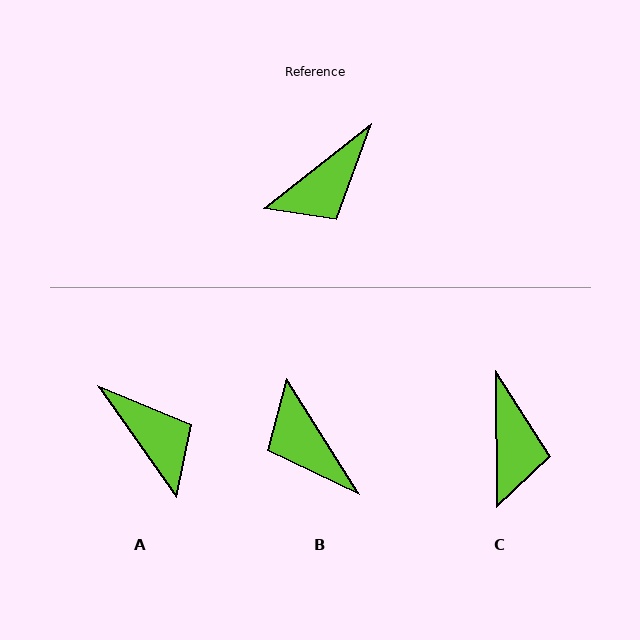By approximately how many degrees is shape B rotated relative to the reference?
Approximately 96 degrees clockwise.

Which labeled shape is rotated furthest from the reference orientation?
B, about 96 degrees away.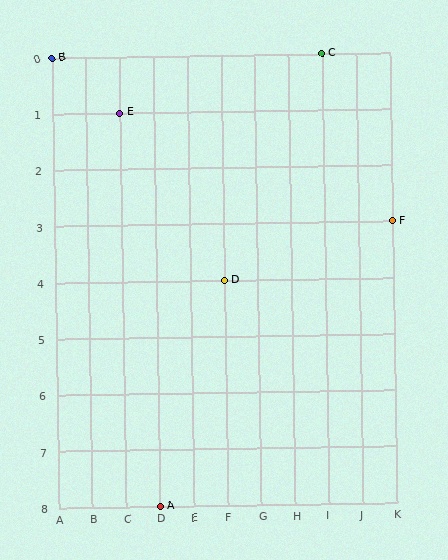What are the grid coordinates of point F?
Point F is at grid coordinates (K, 3).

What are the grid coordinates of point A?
Point A is at grid coordinates (D, 8).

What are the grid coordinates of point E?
Point E is at grid coordinates (C, 1).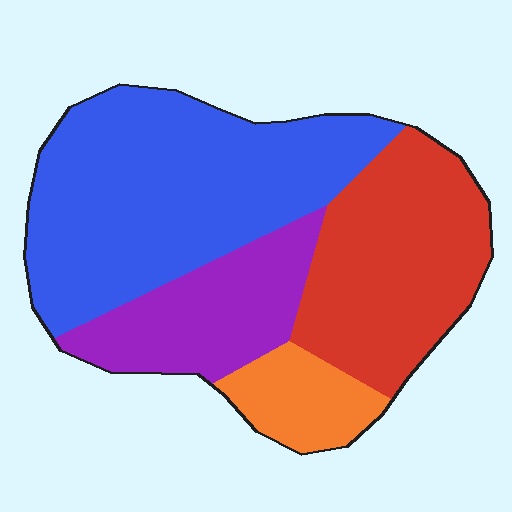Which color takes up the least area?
Orange, at roughly 10%.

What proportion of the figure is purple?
Purple covers 18% of the figure.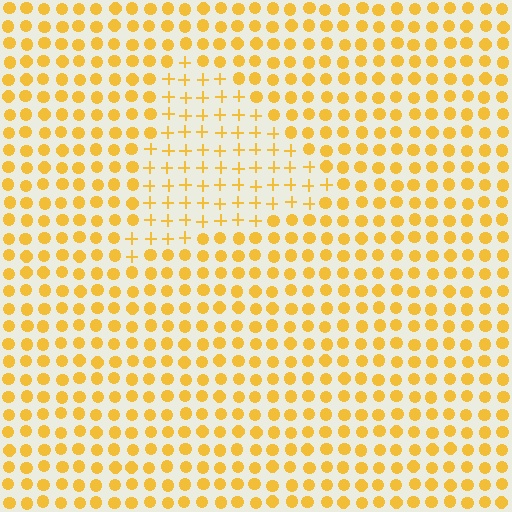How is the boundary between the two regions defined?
The boundary is defined by a change in element shape: plus signs inside vs. circles outside. All elements share the same color and spacing.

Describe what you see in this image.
The image is filled with small yellow elements arranged in a uniform grid. A triangle-shaped region contains plus signs, while the surrounding area contains circles. The boundary is defined purely by the change in element shape.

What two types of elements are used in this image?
The image uses plus signs inside the triangle region and circles outside it.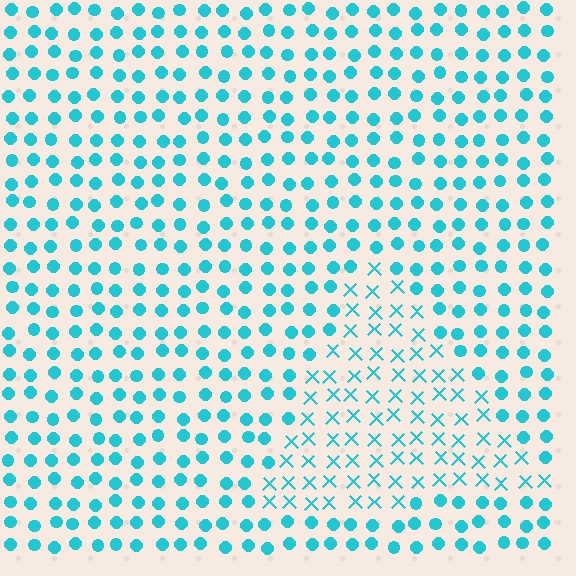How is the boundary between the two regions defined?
The boundary is defined by a change in element shape: X marks inside vs. circles outside. All elements share the same color and spacing.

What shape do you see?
I see a triangle.